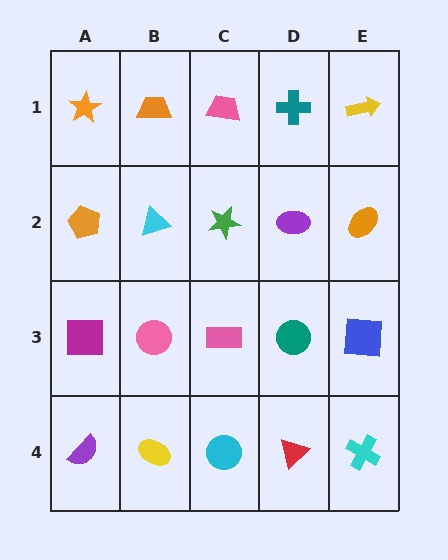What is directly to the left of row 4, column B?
A purple semicircle.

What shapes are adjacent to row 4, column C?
A pink rectangle (row 3, column C), a yellow ellipse (row 4, column B), a red triangle (row 4, column D).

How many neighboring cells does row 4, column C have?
3.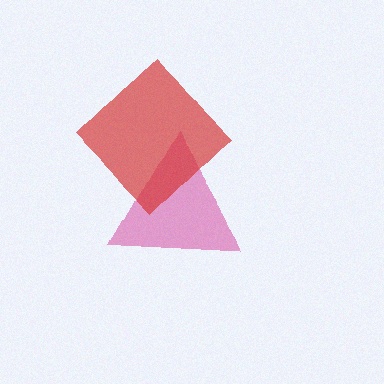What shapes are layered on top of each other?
The layered shapes are: a magenta triangle, a red diamond.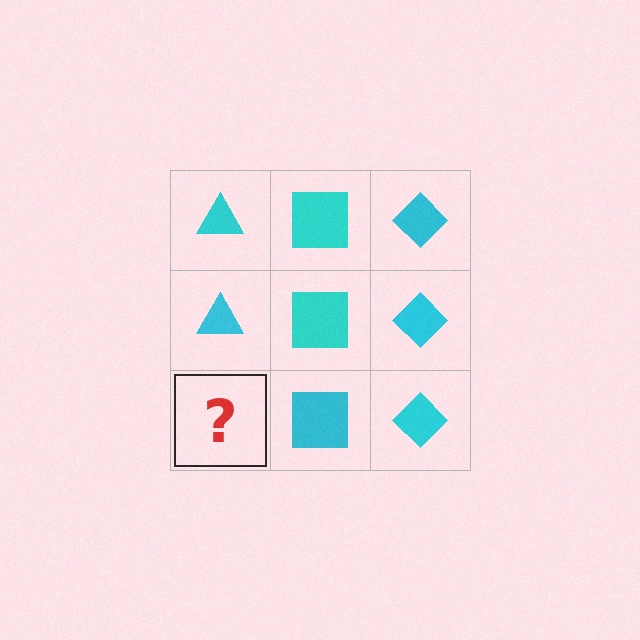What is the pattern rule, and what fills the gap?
The rule is that each column has a consistent shape. The gap should be filled with a cyan triangle.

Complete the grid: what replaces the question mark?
The question mark should be replaced with a cyan triangle.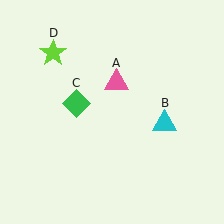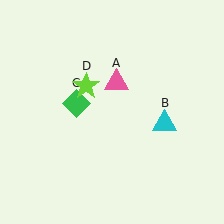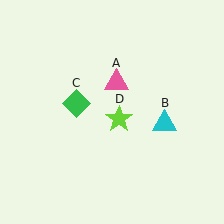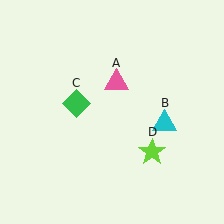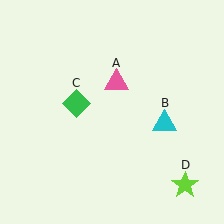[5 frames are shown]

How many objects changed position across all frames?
1 object changed position: lime star (object D).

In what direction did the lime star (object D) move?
The lime star (object D) moved down and to the right.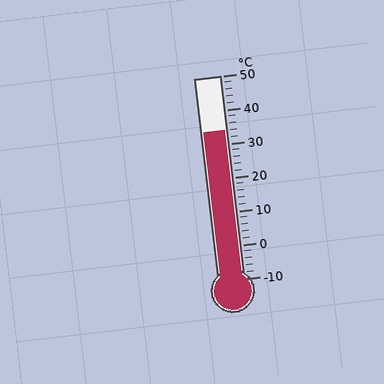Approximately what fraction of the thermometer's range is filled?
The thermometer is filled to approximately 75% of its range.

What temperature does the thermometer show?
The thermometer shows approximately 34°C.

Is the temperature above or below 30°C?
The temperature is above 30°C.